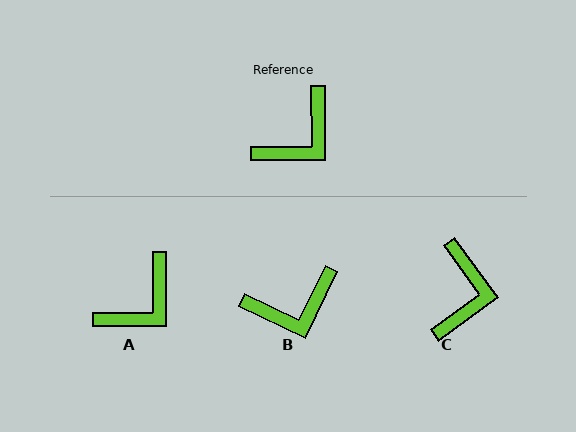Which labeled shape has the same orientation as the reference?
A.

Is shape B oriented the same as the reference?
No, it is off by about 26 degrees.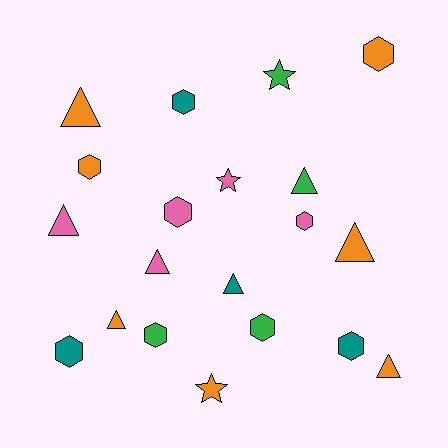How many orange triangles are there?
There are 4 orange triangles.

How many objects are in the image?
There are 20 objects.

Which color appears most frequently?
Orange, with 7 objects.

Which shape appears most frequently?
Hexagon, with 9 objects.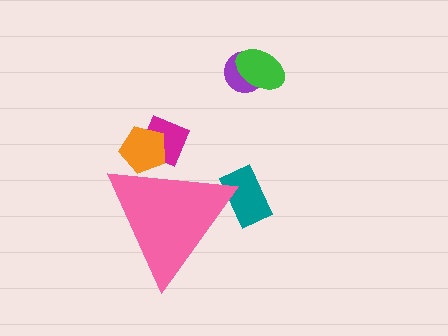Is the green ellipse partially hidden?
No, the green ellipse is fully visible.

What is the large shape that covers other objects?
A pink triangle.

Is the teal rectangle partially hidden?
Yes, the teal rectangle is partially hidden behind the pink triangle.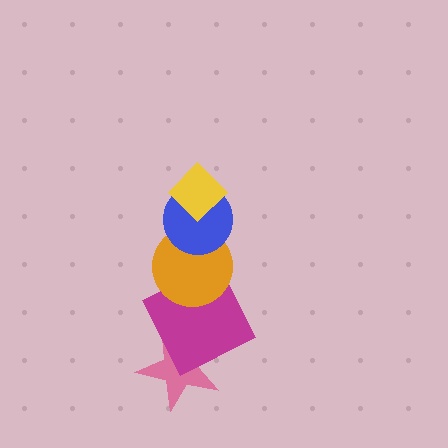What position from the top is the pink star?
The pink star is 5th from the top.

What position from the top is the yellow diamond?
The yellow diamond is 1st from the top.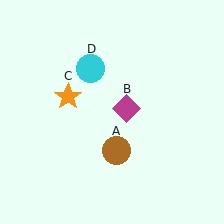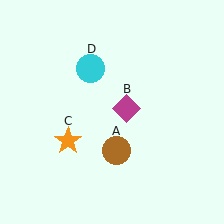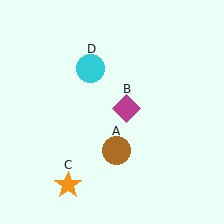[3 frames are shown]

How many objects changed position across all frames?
1 object changed position: orange star (object C).